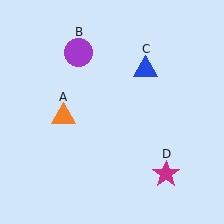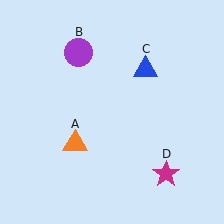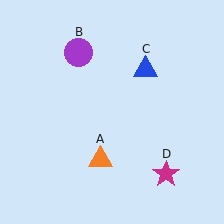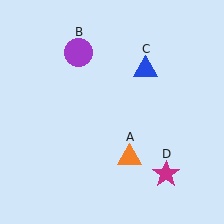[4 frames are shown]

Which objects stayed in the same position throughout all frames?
Purple circle (object B) and blue triangle (object C) and magenta star (object D) remained stationary.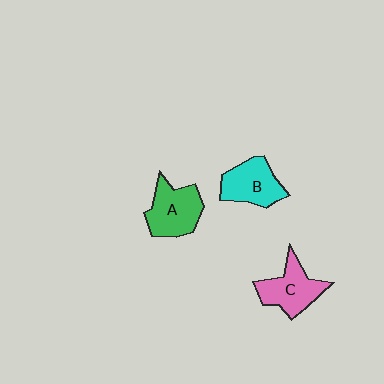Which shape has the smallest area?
Shape B (cyan).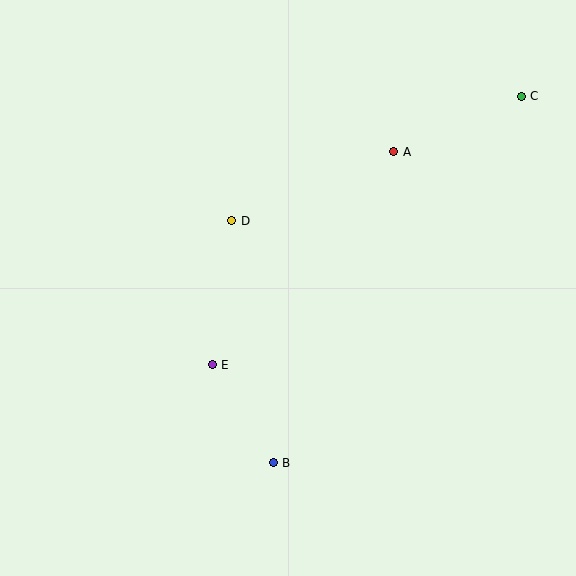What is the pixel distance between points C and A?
The distance between C and A is 139 pixels.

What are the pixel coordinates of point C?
Point C is at (521, 96).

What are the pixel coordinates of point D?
Point D is at (232, 221).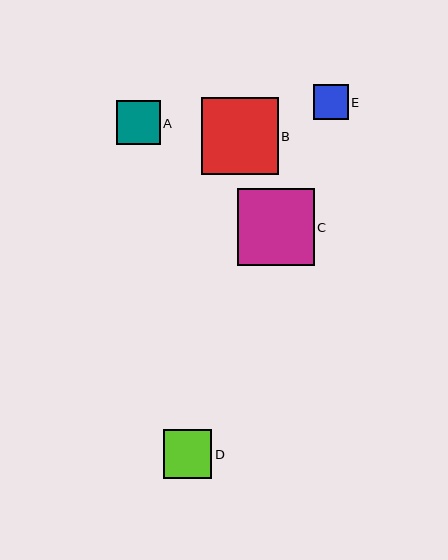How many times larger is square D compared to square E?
Square D is approximately 1.4 times the size of square E.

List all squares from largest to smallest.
From largest to smallest: B, C, D, A, E.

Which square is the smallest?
Square E is the smallest with a size of approximately 35 pixels.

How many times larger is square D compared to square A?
Square D is approximately 1.1 times the size of square A.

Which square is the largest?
Square B is the largest with a size of approximately 77 pixels.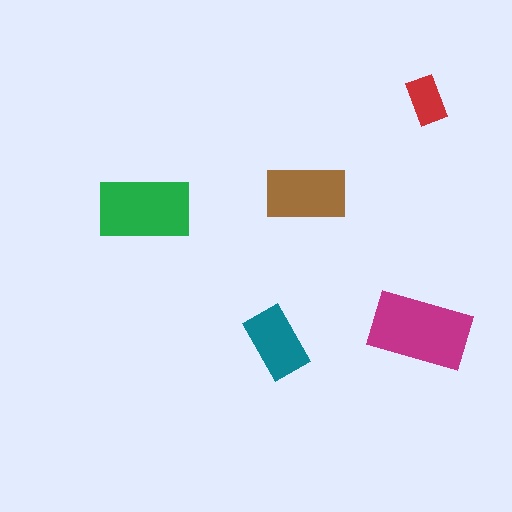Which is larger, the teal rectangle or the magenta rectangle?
The magenta one.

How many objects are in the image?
There are 5 objects in the image.